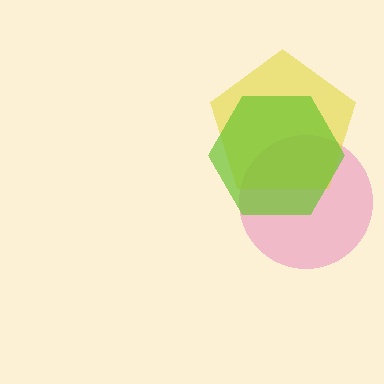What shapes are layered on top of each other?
The layered shapes are: a pink circle, a yellow pentagon, a lime hexagon.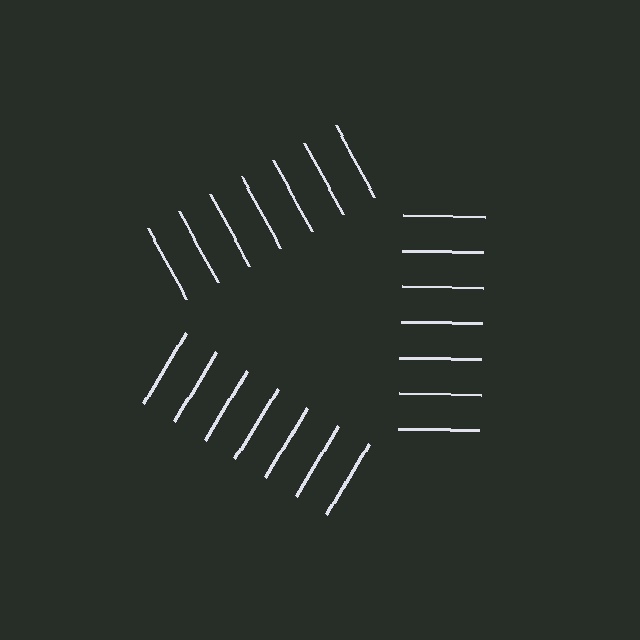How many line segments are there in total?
21 — 7 along each of the 3 edges.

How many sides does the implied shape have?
3 sides — the line-ends trace a triangle.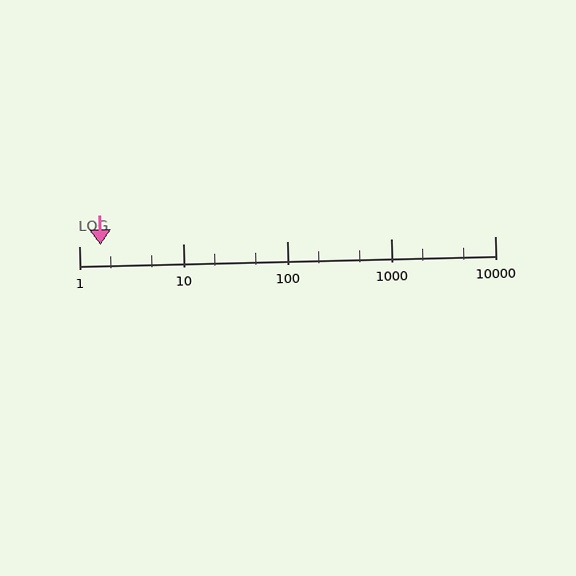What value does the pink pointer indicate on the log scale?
The pointer indicates approximately 1.6.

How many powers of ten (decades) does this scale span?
The scale spans 4 decades, from 1 to 10000.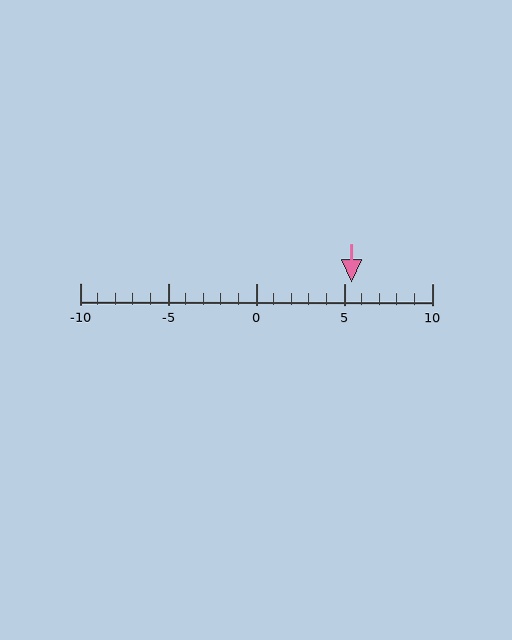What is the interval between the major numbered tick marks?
The major tick marks are spaced 5 units apart.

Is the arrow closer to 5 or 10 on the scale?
The arrow is closer to 5.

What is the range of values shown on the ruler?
The ruler shows values from -10 to 10.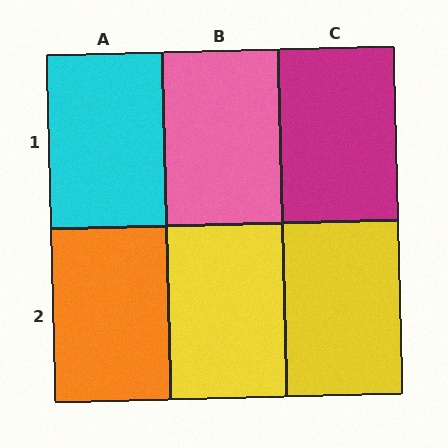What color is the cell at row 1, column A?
Cyan.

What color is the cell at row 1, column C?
Magenta.